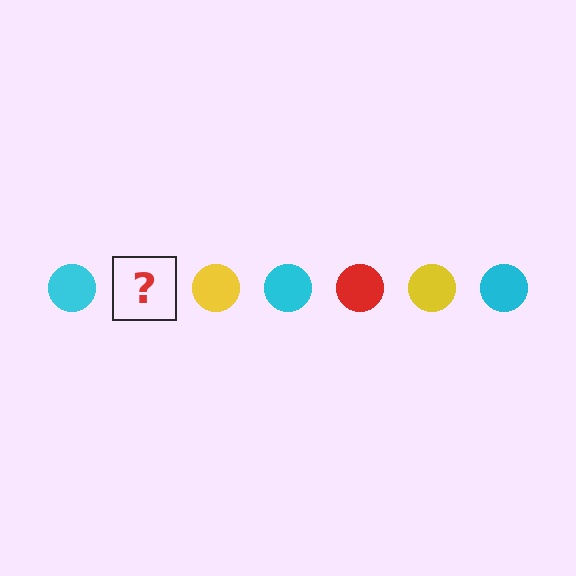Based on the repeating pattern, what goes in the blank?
The blank should be a red circle.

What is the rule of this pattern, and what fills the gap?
The rule is that the pattern cycles through cyan, red, yellow circles. The gap should be filled with a red circle.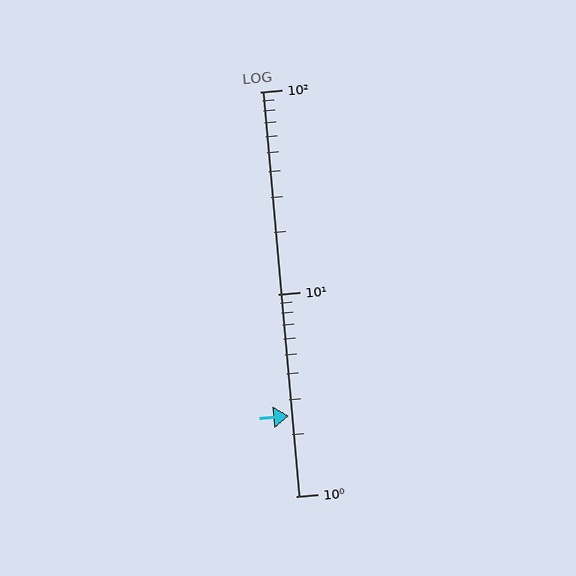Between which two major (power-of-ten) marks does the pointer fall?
The pointer is between 1 and 10.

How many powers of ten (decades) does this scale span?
The scale spans 2 decades, from 1 to 100.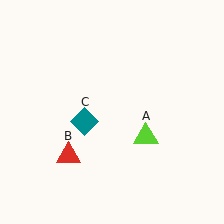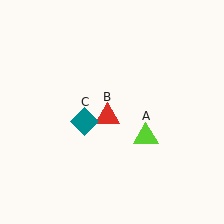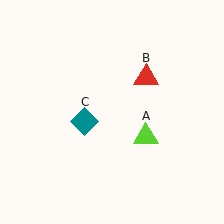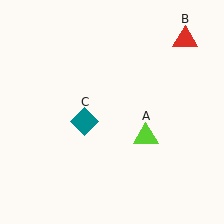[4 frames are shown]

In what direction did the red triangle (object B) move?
The red triangle (object B) moved up and to the right.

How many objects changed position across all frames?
1 object changed position: red triangle (object B).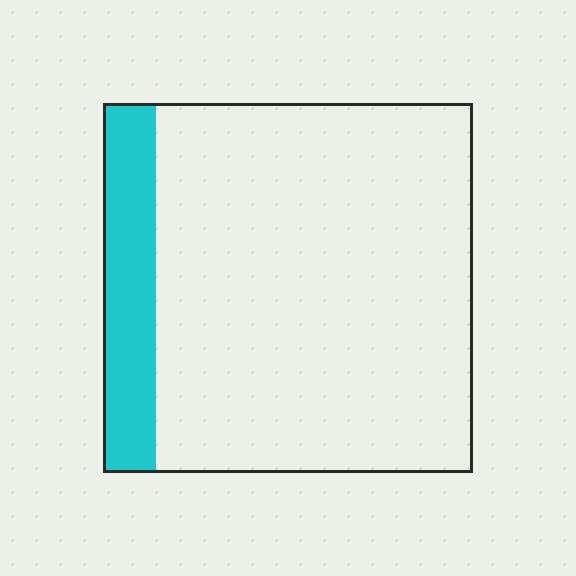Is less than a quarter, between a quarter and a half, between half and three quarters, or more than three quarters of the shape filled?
Less than a quarter.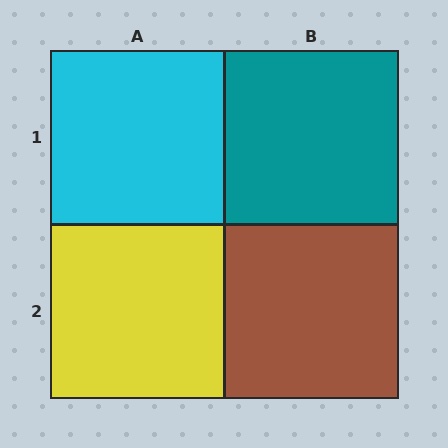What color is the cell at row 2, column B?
Brown.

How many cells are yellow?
1 cell is yellow.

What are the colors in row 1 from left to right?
Cyan, teal.